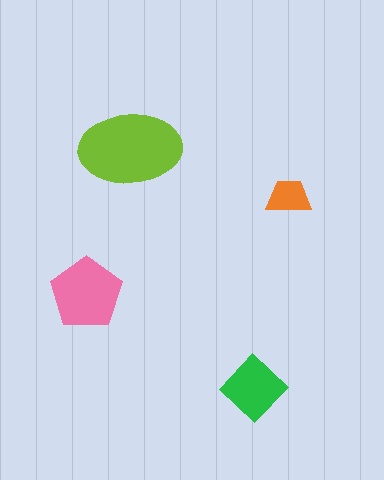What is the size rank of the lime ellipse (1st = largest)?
1st.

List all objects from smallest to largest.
The orange trapezoid, the green diamond, the pink pentagon, the lime ellipse.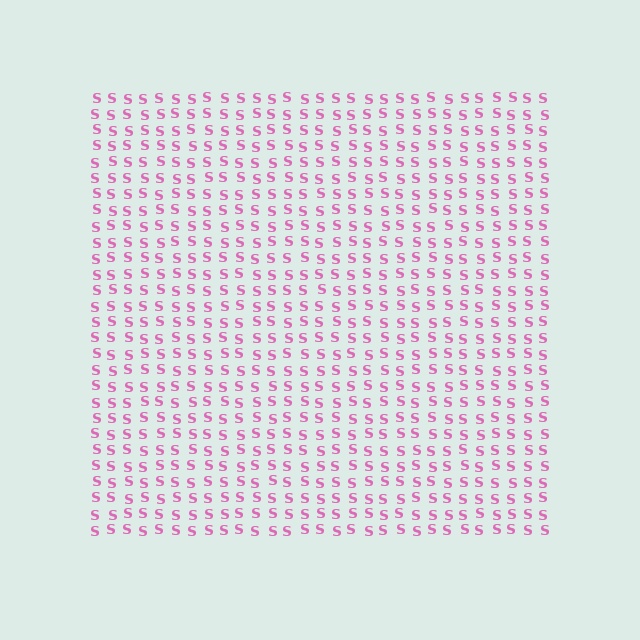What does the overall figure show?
The overall figure shows a square.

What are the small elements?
The small elements are letter S's.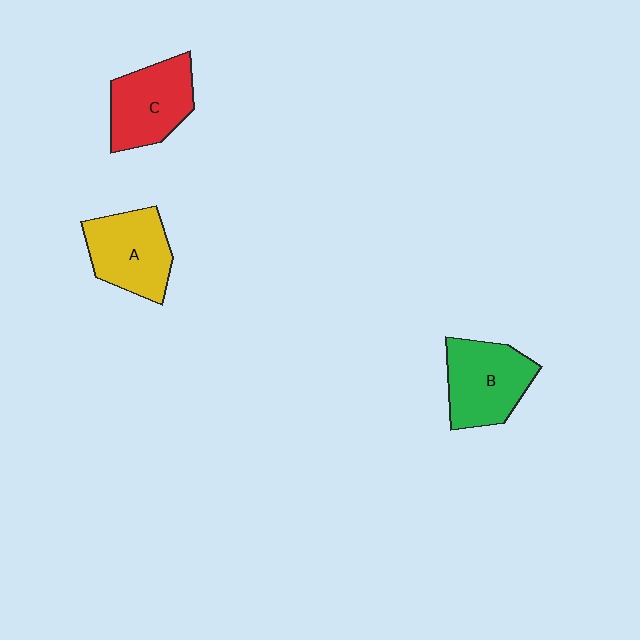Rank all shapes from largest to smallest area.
From largest to smallest: B (green), A (yellow), C (red).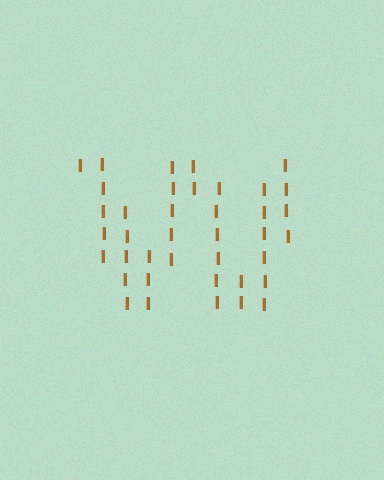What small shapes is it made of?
It is made of small letter I's.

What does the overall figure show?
The overall figure shows the letter W.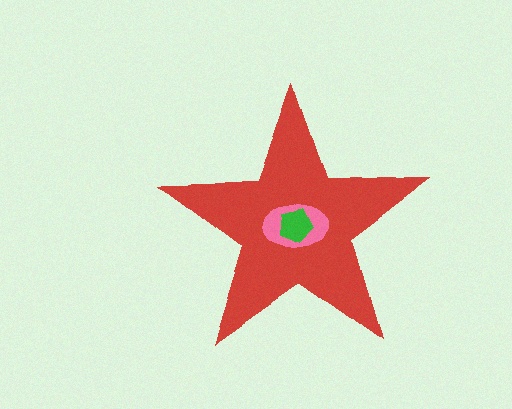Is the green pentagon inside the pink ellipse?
Yes.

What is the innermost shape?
The green pentagon.